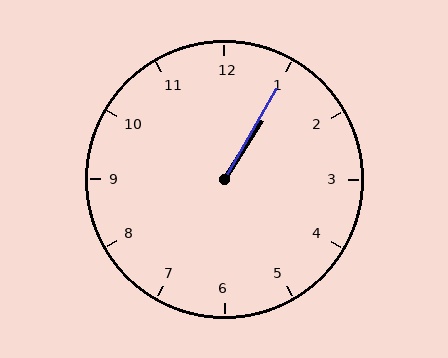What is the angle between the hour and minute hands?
Approximately 2 degrees.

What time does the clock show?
1:05.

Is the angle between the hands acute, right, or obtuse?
It is acute.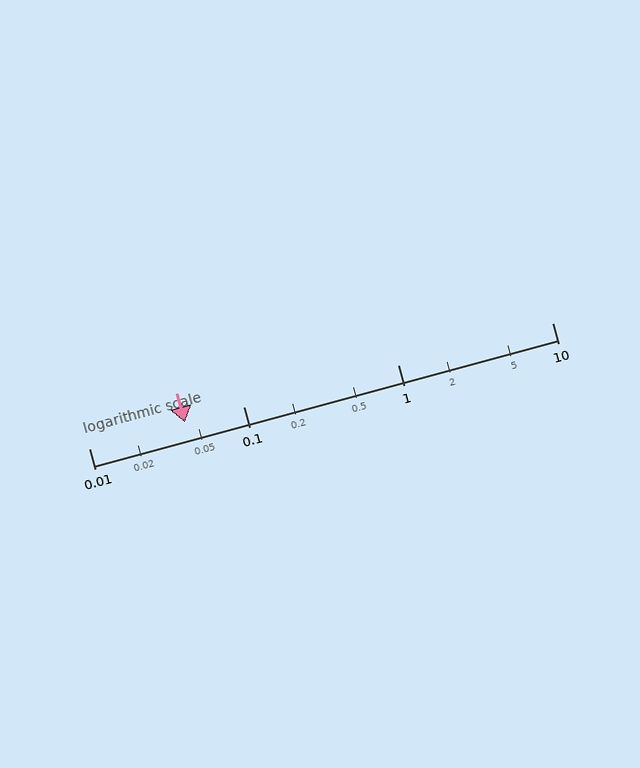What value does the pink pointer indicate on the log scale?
The pointer indicates approximately 0.042.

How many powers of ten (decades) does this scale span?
The scale spans 3 decades, from 0.01 to 10.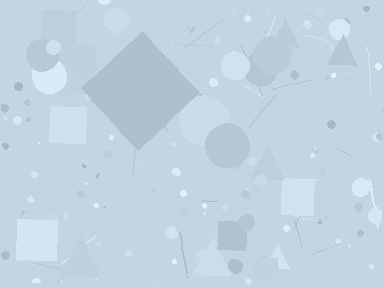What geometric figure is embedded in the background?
A diamond is embedded in the background.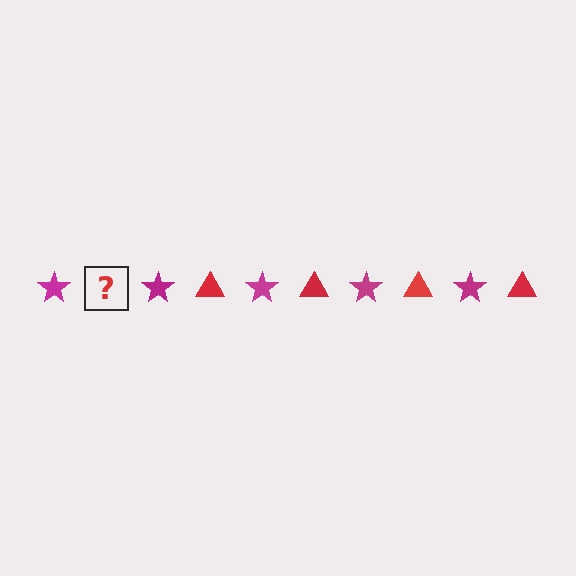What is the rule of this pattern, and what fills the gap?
The rule is that the pattern alternates between magenta star and red triangle. The gap should be filled with a red triangle.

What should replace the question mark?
The question mark should be replaced with a red triangle.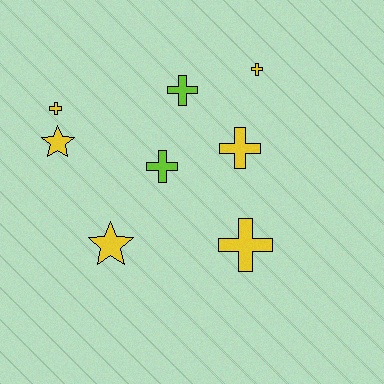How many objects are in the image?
There are 8 objects.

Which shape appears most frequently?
Cross, with 6 objects.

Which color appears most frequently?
Yellow, with 6 objects.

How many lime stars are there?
There are no lime stars.